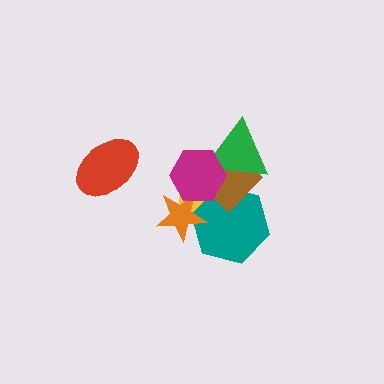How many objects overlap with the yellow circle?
4 objects overlap with the yellow circle.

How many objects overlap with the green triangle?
2 objects overlap with the green triangle.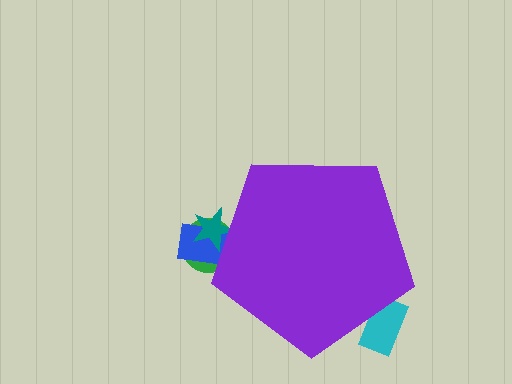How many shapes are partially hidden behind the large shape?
4 shapes are partially hidden.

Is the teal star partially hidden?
Yes, the teal star is partially hidden behind the purple pentagon.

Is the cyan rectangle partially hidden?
Yes, the cyan rectangle is partially hidden behind the purple pentagon.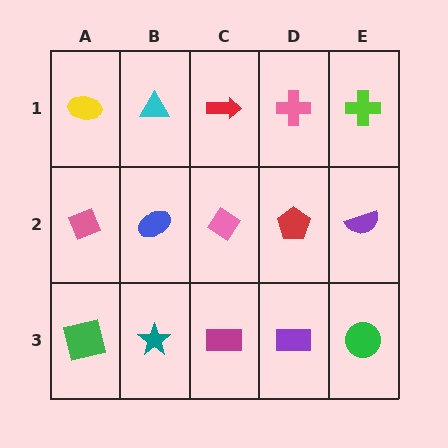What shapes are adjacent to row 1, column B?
A blue ellipse (row 2, column B), a yellow ellipse (row 1, column A), a red arrow (row 1, column C).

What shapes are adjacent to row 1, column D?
A red pentagon (row 2, column D), a red arrow (row 1, column C), a lime cross (row 1, column E).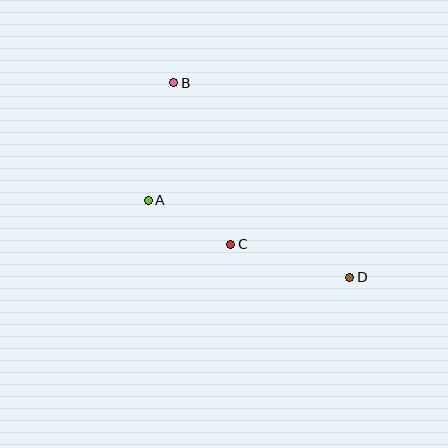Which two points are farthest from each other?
Points B and D are farthest from each other.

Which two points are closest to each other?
Points A and C are closest to each other.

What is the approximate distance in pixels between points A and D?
The distance between A and D is approximately 216 pixels.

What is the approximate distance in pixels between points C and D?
The distance between C and D is approximately 123 pixels.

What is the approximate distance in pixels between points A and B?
The distance between A and B is approximately 121 pixels.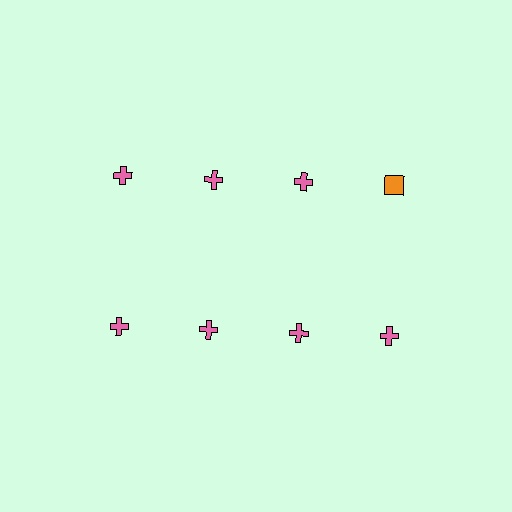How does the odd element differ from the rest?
It differs in both color (orange instead of pink) and shape (square instead of cross).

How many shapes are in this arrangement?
There are 8 shapes arranged in a grid pattern.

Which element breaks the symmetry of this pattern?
The orange square in the top row, second from right column breaks the symmetry. All other shapes are pink crosses.